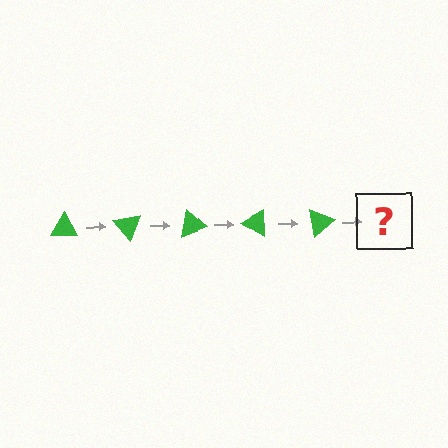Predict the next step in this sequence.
The next step is a green triangle rotated 250 degrees.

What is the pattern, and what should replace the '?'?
The pattern is that the triangle rotates 50 degrees each step. The '?' should be a green triangle rotated 250 degrees.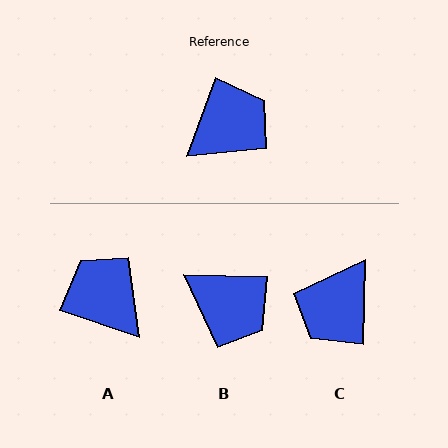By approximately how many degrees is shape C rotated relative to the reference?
Approximately 161 degrees clockwise.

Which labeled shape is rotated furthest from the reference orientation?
C, about 161 degrees away.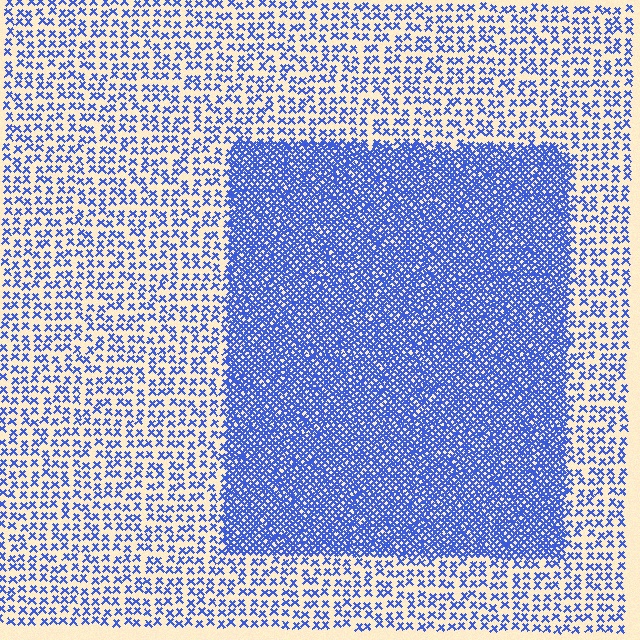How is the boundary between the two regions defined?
The boundary is defined by a change in element density (approximately 2.9x ratio). All elements are the same color, size, and shape.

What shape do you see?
I see a rectangle.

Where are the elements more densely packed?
The elements are more densely packed inside the rectangle boundary.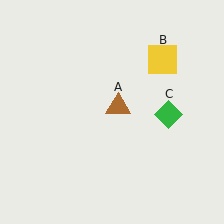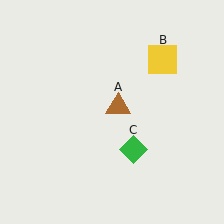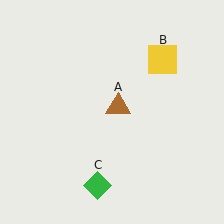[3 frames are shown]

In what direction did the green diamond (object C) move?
The green diamond (object C) moved down and to the left.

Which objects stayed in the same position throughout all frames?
Brown triangle (object A) and yellow square (object B) remained stationary.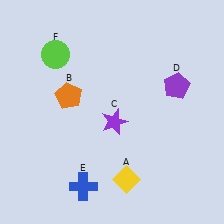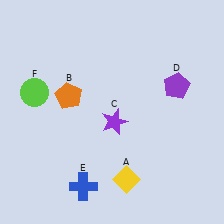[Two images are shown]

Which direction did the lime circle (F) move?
The lime circle (F) moved down.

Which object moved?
The lime circle (F) moved down.